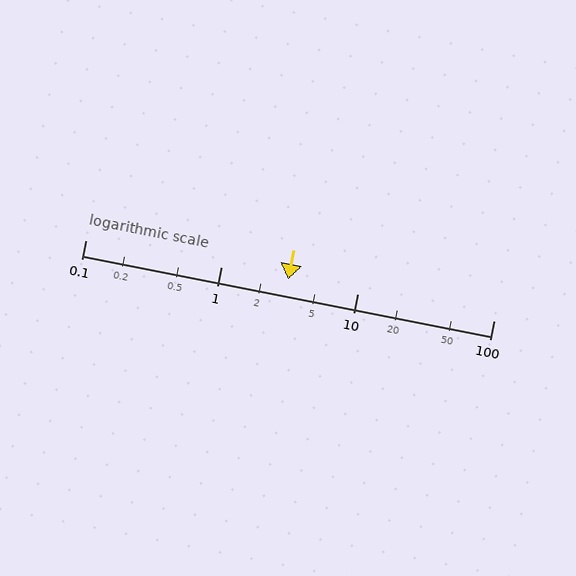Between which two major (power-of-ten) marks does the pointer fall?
The pointer is between 1 and 10.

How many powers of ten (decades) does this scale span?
The scale spans 3 decades, from 0.1 to 100.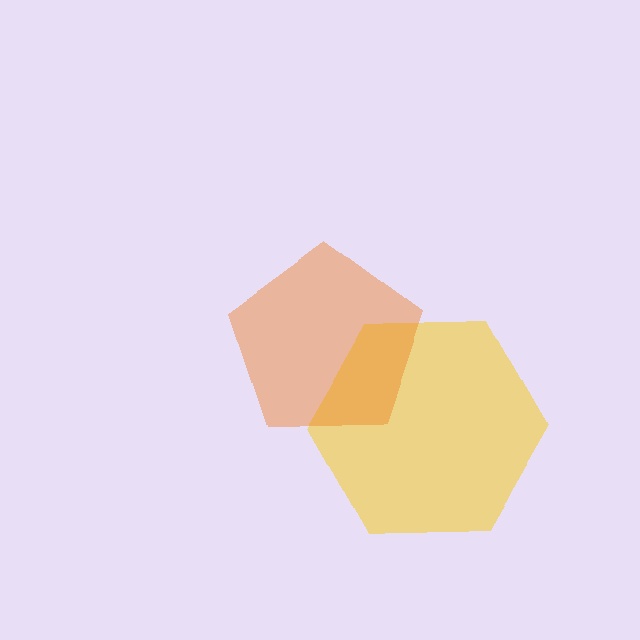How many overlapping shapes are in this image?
There are 2 overlapping shapes in the image.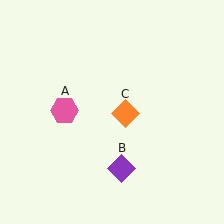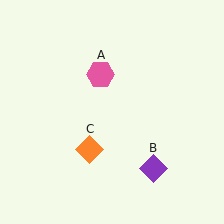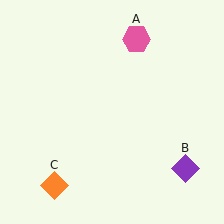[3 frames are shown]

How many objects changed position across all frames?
3 objects changed position: pink hexagon (object A), purple diamond (object B), orange diamond (object C).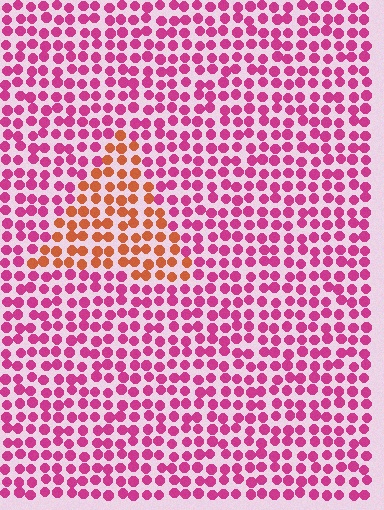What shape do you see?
I see a triangle.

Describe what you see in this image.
The image is filled with small magenta elements in a uniform arrangement. A triangle-shaped region is visible where the elements are tinted to a slightly different hue, forming a subtle color boundary.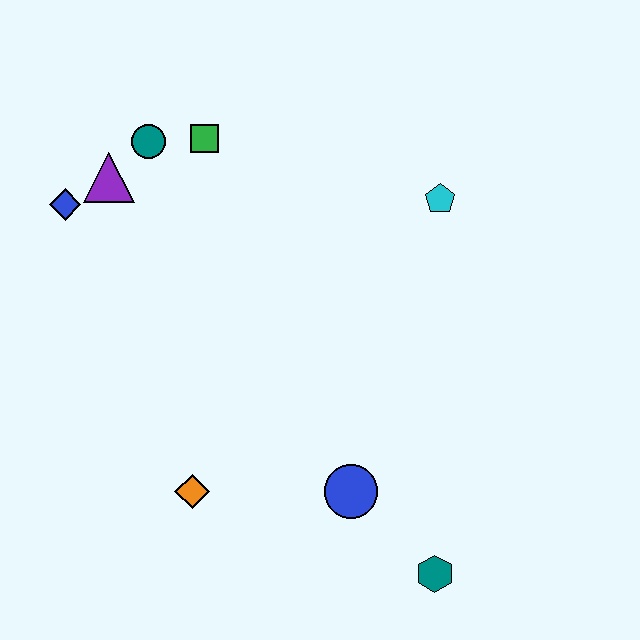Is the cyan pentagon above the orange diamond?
Yes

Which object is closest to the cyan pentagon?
The green square is closest to the cyan pentagon.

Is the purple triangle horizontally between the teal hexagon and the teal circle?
No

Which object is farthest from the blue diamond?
The teal hexagon is farthest from the blue diamond.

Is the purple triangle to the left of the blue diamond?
No